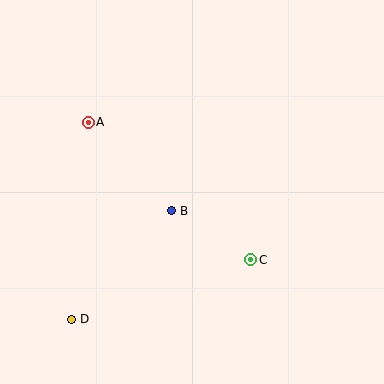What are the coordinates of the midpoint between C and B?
The midpoint between C and B is at (211, 235).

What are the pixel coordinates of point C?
Point C is at (251, 260).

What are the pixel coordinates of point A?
Point A is at (88, 122).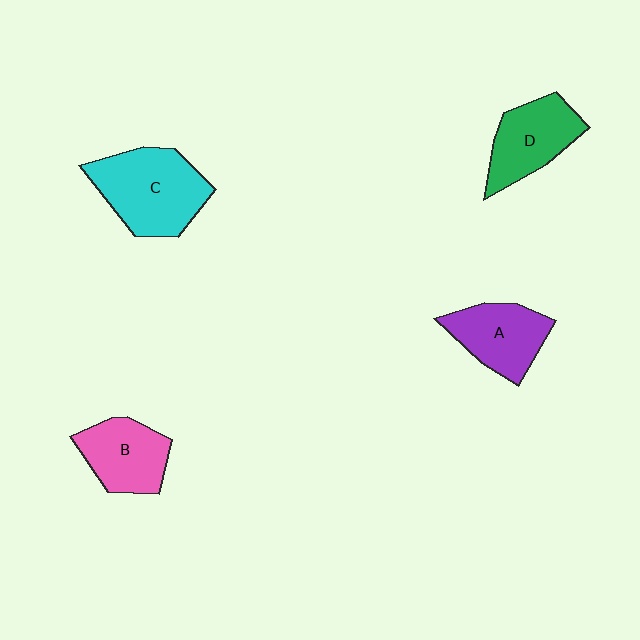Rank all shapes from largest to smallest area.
From largest to smallest: C (cyan), D (green), A (purple), B (pink).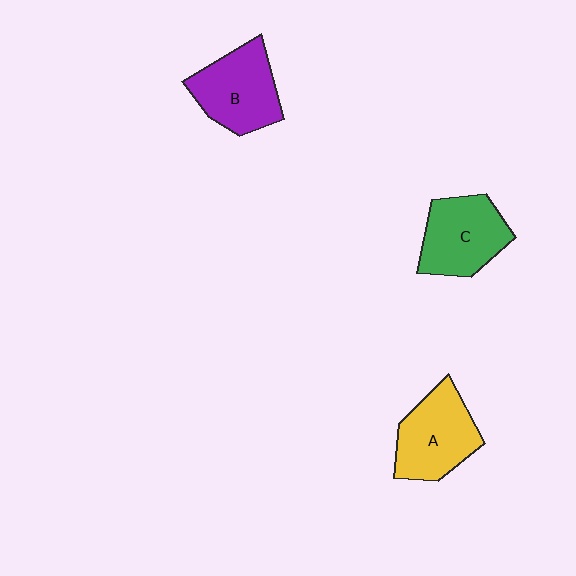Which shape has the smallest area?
Shape C (green).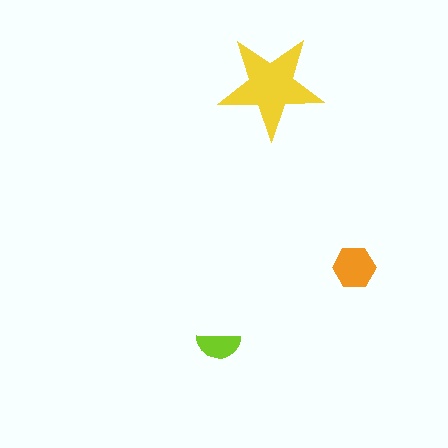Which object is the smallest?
The lime semicircle.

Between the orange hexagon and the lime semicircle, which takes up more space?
The orange hexagon.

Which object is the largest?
The yellow star.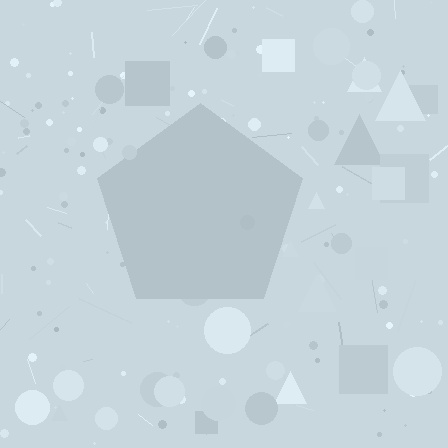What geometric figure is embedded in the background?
A pentagon is embedded in the background.